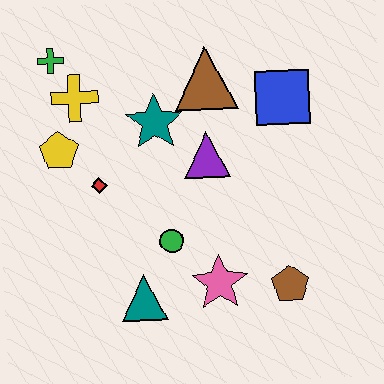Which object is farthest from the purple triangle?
The green cross is farthest from the purple triangle.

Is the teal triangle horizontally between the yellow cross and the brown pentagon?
Yes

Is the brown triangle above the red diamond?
Yes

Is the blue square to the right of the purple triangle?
Yes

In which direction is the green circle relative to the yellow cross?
The green circle is below the yellow cross.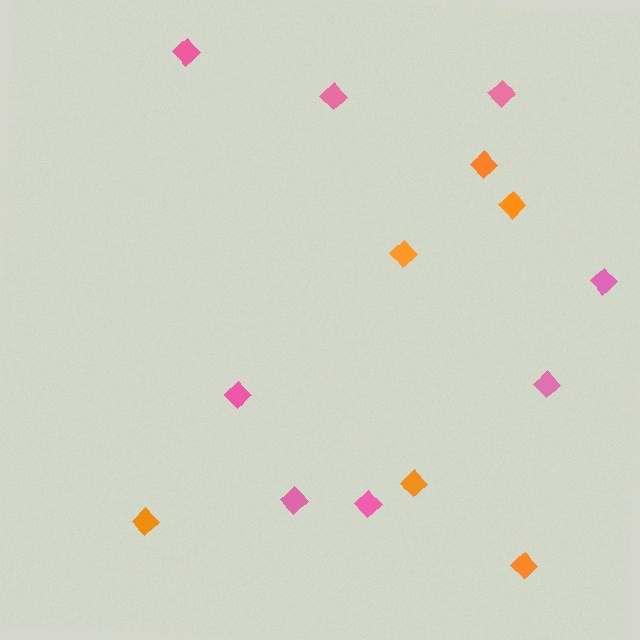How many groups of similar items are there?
There are 2 groups: one group of orange diamonds (6) and one group of pink diamonds (8).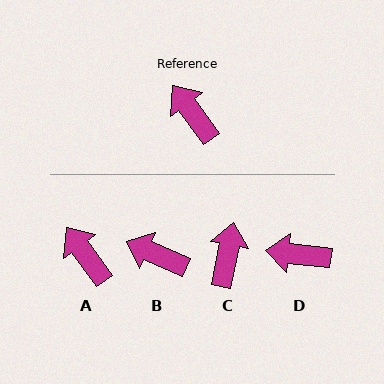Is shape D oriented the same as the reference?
No, it is off by about 48 degrees.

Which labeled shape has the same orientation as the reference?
A.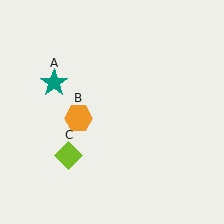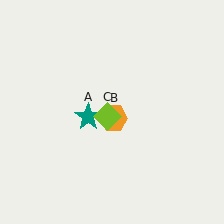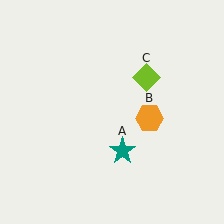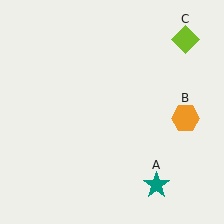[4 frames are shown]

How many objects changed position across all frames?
3 objects changed position: teal star (object A), orange hexagon (object B), lime diamond (object C).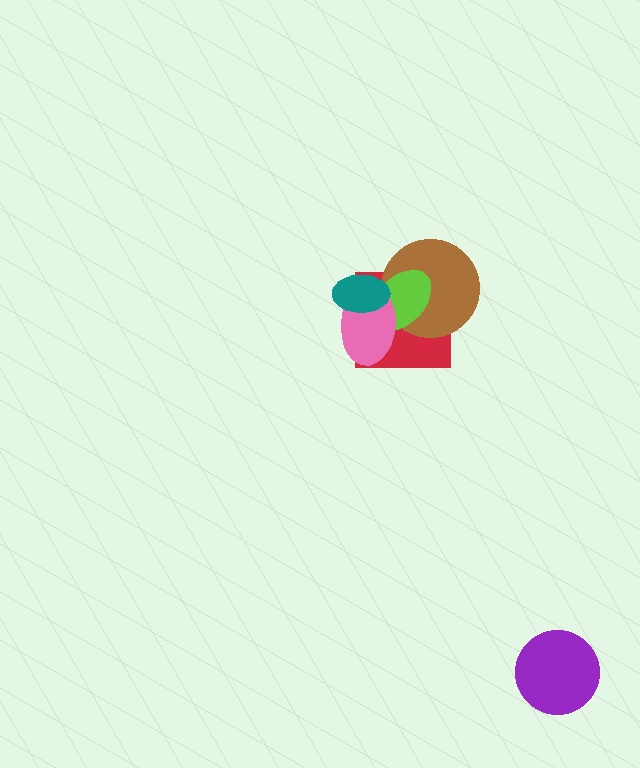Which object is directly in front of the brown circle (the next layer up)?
The lime ellipse is directly in front of the brown circle.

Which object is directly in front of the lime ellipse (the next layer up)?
The pink ellipse is directly in front of the lime ellipse.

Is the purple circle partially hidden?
No, no other shape covers it.